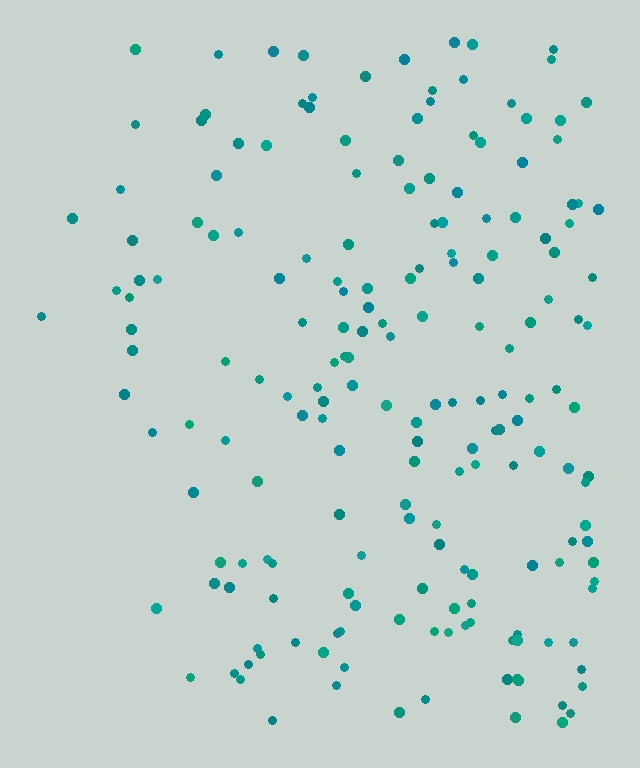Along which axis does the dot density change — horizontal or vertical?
Horizontal.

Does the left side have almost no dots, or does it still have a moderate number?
Still a moderate number, just noticeably fewer than the right.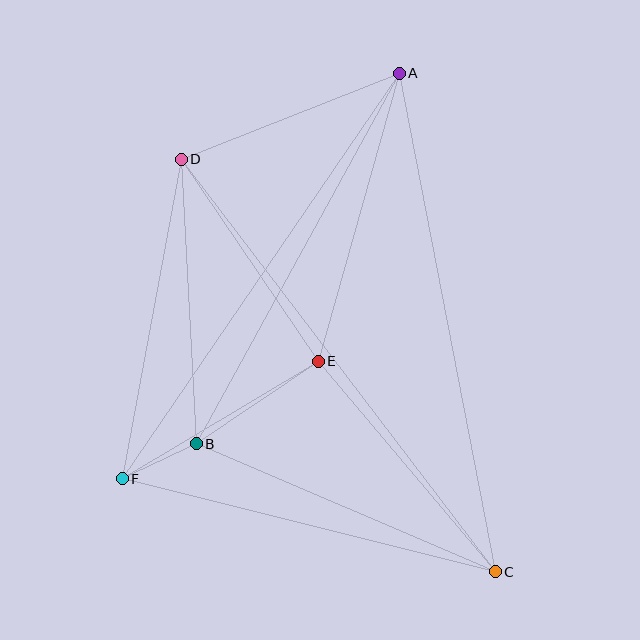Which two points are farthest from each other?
Points C and D are farthest from each other.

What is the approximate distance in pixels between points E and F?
The distance between E and F is approximately 228 pixels.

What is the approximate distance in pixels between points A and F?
The distance between A and F is approximately 491 pixels.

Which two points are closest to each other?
Points B and F are closest to each other.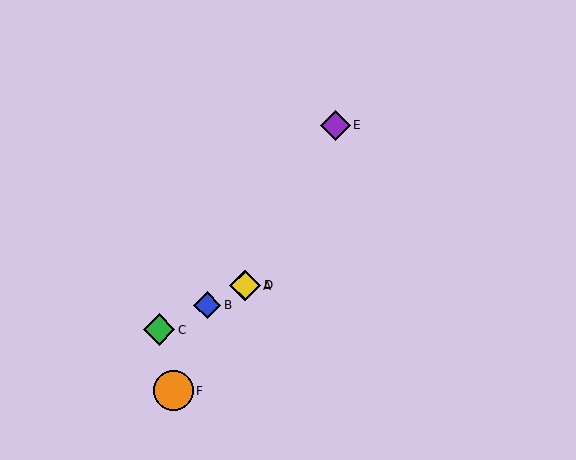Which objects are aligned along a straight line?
Objects A, B, C, D are aligned along a straight line.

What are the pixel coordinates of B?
Object B is at (207, 305).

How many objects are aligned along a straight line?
4 objects (A, B, C, D) are aligned along a straight line.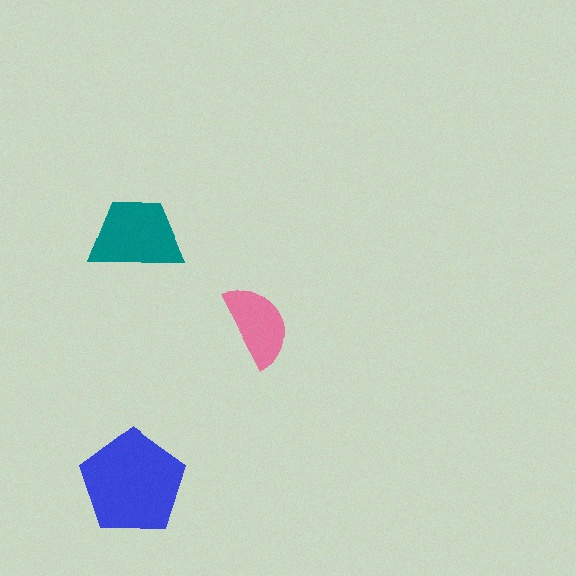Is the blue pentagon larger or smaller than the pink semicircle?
Larger.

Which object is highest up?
The teal trapezoid is topmost.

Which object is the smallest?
The pink semicircle.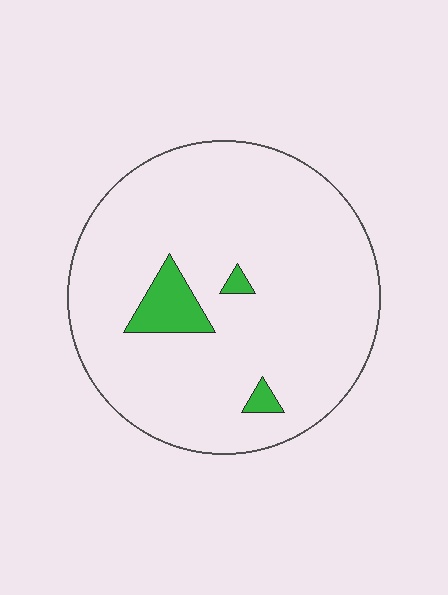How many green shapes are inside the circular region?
3.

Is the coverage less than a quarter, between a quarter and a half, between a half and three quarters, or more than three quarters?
Less than a quarter.